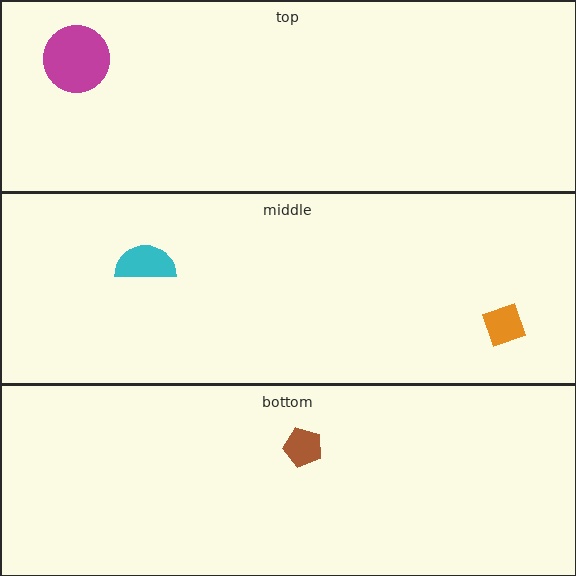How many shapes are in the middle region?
2.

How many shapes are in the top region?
1.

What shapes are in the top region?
The magenta circle.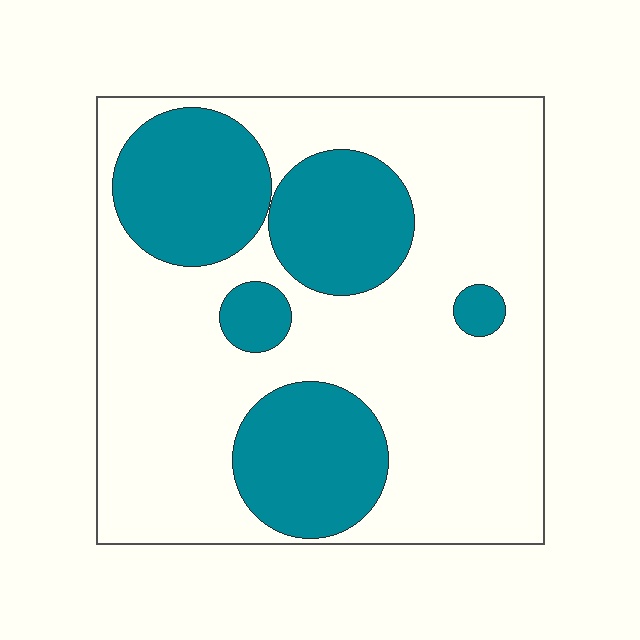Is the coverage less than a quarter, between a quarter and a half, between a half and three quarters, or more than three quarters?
Between a quarter and a half.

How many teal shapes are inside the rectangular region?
5.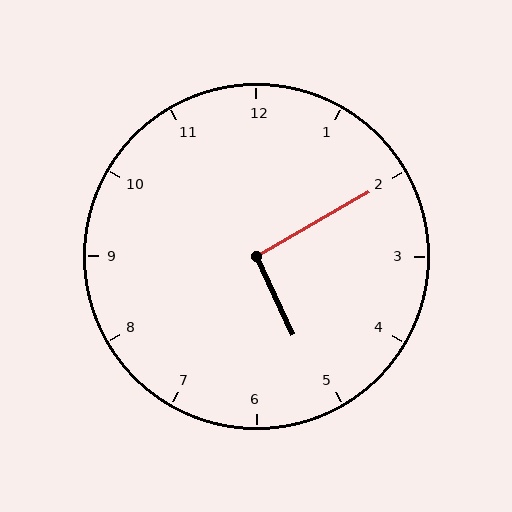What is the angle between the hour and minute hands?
Approximately 95 degrees.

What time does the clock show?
5:10.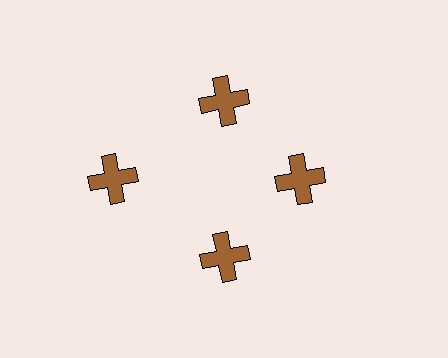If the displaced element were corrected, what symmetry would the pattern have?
It would have 4-fold rotational symmetry — the pattern would map onto itself every 90 degrees.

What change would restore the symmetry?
The symmetry would be restored by moving it inward, back onto the ring so that all 4 crosses sit at equal angles and equal distance from the center.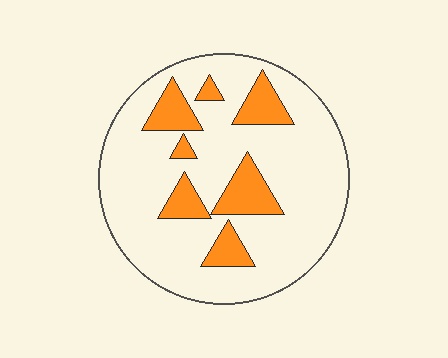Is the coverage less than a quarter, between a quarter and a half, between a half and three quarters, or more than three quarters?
Less than a quarter.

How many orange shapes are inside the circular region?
7.